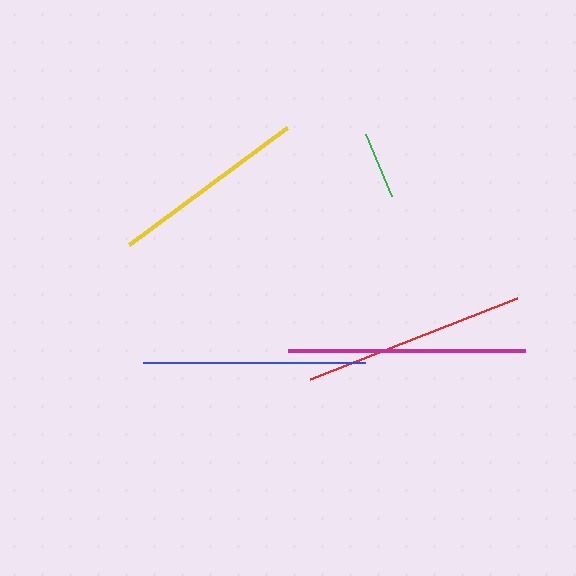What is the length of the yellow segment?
The yellow segment is approximately 197 pixels long.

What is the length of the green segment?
The green segment is approximately 67 pixels long.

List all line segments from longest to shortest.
From longest to shortest: magenta, blue, red, yellow, green.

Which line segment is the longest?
The magenta line is the longest at approximately 237 pixels.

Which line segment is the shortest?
The green line is the shortest at approximately 67 pixels.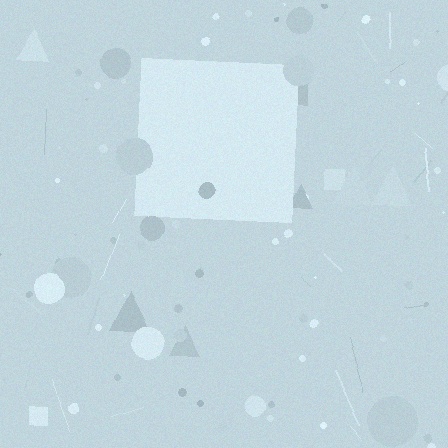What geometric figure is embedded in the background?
A square is embedded in the background.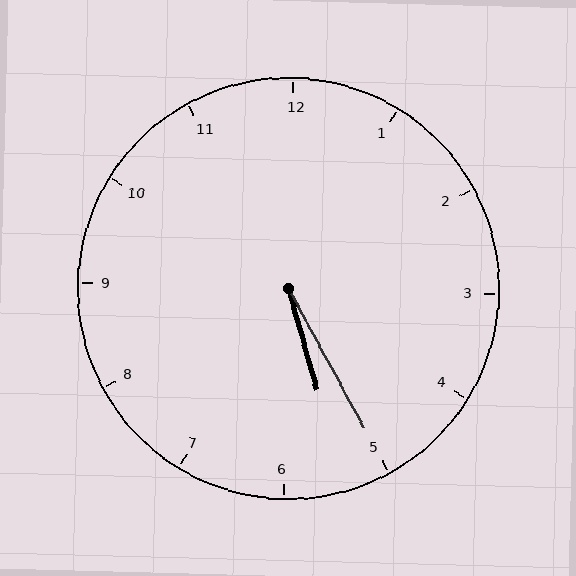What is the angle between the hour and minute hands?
Approximately 12 degrees.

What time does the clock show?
5:25.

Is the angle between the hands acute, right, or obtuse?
It is acute.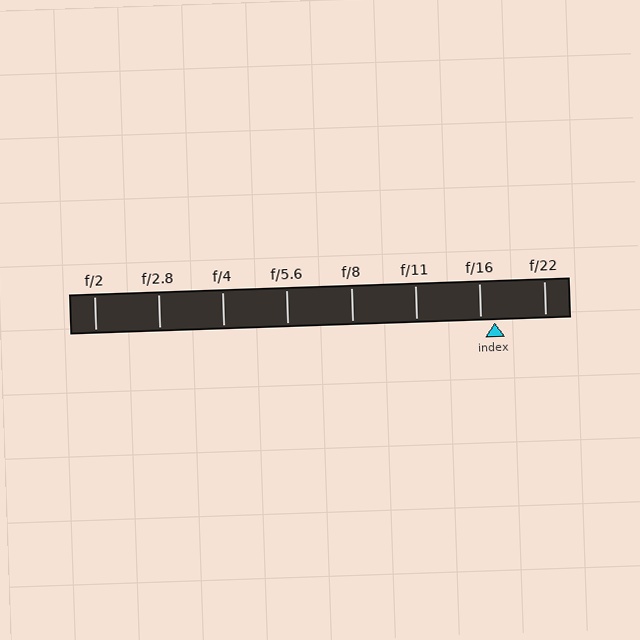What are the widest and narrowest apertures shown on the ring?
The widest aperture shown is f/2 and the narrowest is f/22.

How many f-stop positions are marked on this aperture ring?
There are 8 f-stop positions marked.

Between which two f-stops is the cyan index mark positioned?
The index mark is between f/16 and f/22.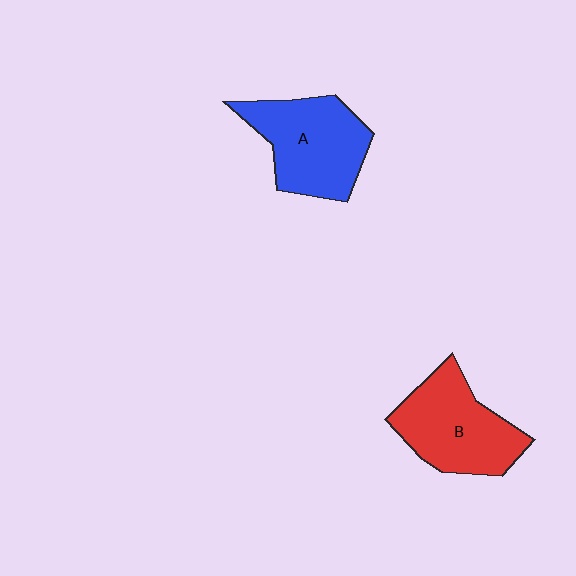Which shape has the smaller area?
Shape B (red).